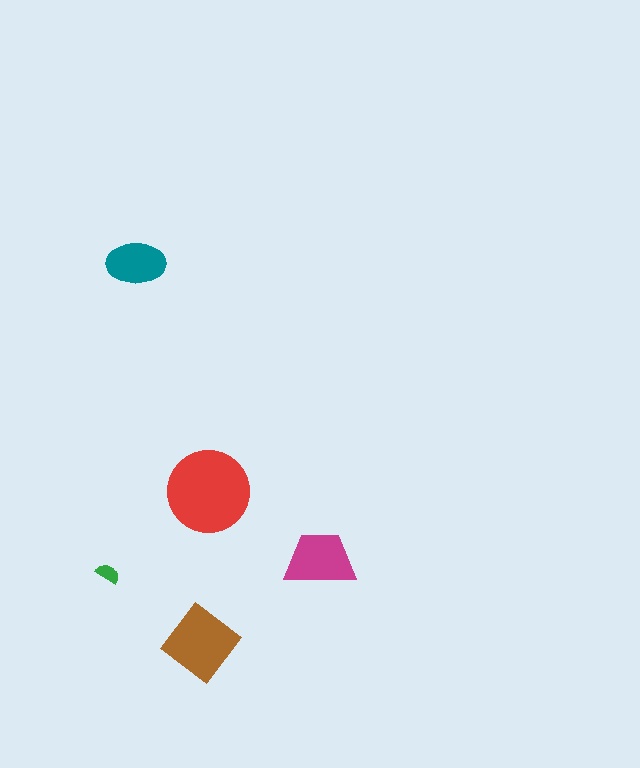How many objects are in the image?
There are 5 objects in the image.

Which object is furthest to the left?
The green semicircle is leftmost.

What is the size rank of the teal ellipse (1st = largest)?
4th.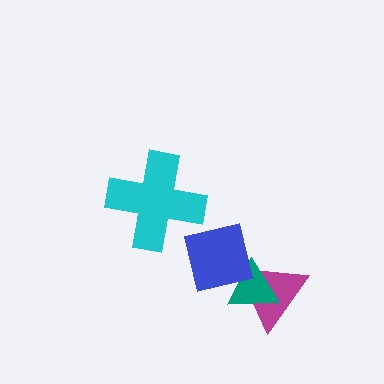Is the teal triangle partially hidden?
Yes, it is partially covered by another shape.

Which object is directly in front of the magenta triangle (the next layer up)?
The teal triangle is directly in front of the magenta triangle.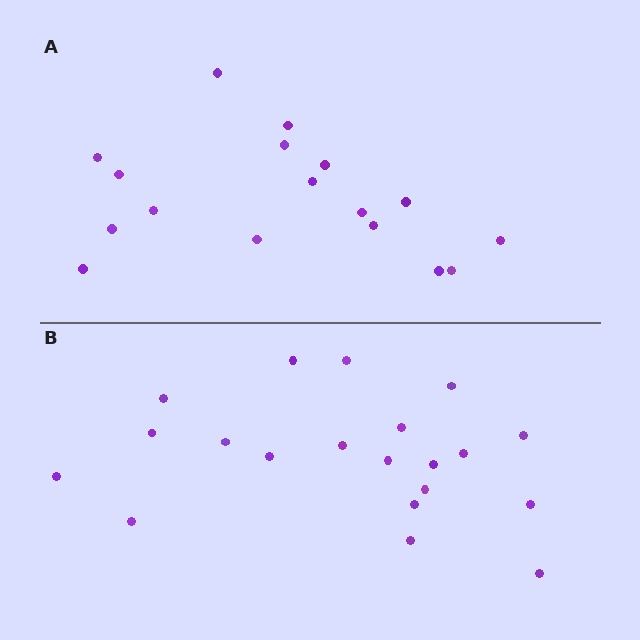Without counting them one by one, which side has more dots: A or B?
Region B (the bottom region) has more dots.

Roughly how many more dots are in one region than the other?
Region B has just a few more — roughly 2 or 3 more dots than region A.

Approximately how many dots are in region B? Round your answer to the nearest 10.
About 20 dots.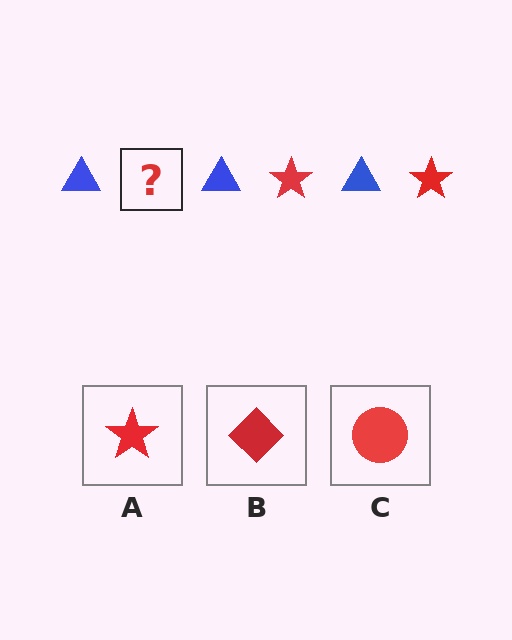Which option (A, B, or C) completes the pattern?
A.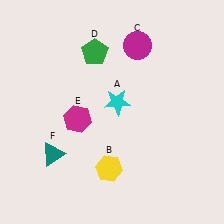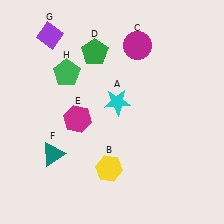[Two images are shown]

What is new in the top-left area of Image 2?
A purple diamond (G) was added in the top-left area of Image 2.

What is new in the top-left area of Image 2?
A green pentagon (H) was added in the top-left area of Image 2.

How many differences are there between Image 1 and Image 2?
There are 2 differences between the two images.